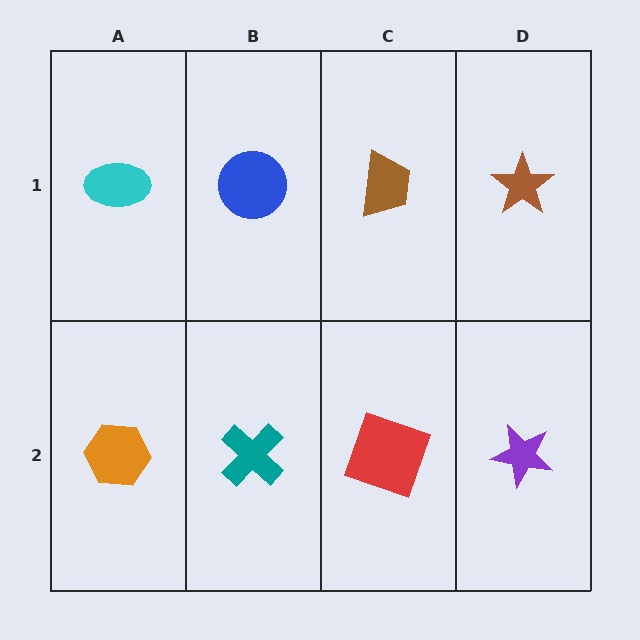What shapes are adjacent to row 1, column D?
A purple star (row 2, column D), a brown trapezoid (row 1, column C).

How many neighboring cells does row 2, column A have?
2.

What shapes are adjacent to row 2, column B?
A blue circle (row 1, column B), an orange hexagon (row 2, column A), a red square (row 2, column C).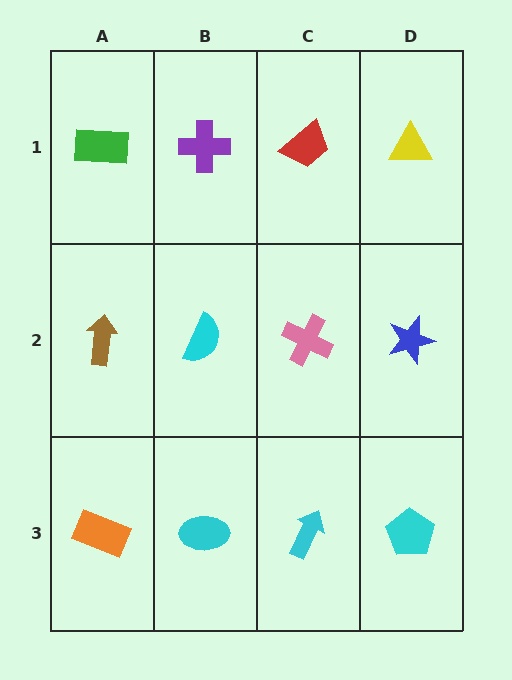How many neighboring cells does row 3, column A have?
2.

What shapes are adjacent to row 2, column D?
A yellow triangle (row 1, column D), a cyan pentagon (row 3, column D), a pink cross (row 2, column C).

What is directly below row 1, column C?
A pink cross.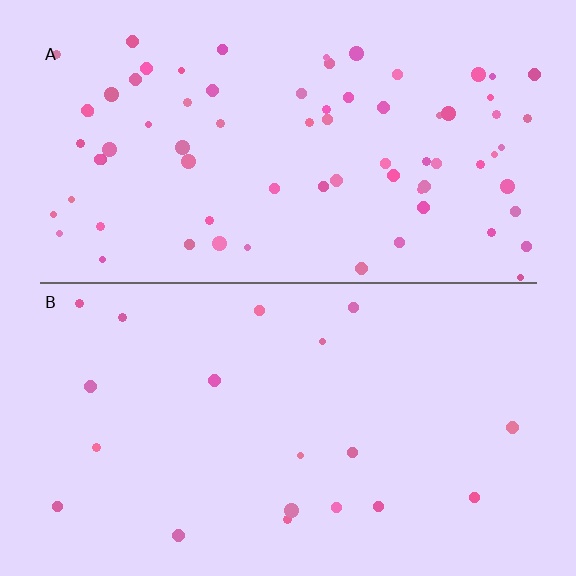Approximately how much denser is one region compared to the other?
Approximately 3.8× — region A over region B.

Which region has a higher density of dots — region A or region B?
A (the top).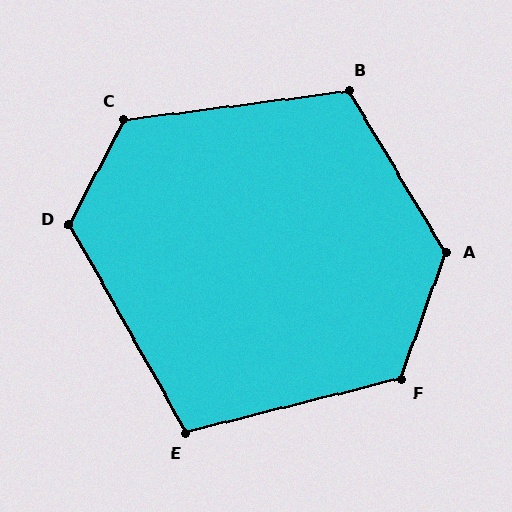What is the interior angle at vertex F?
Approximately 124 degrees (obtuse).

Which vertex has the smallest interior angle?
E, at approximately 105 degrees.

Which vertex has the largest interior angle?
A, at approximately 130 degrees.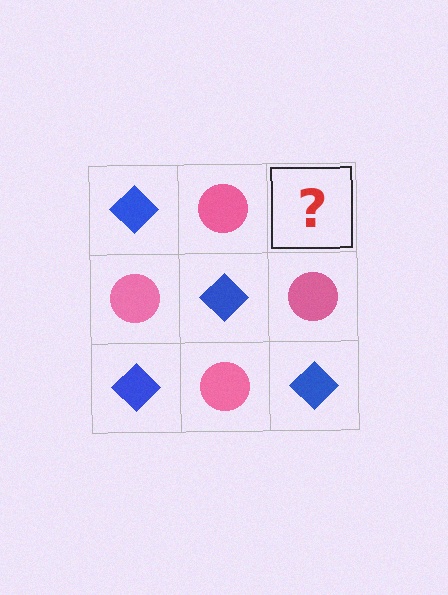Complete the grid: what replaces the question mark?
The question mark should be replaced with a blue diamond.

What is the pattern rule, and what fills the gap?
The rule is that it alternates blue diamond and pink circle in a checkerboard pattern. The gap should be filled with a blue diamond.